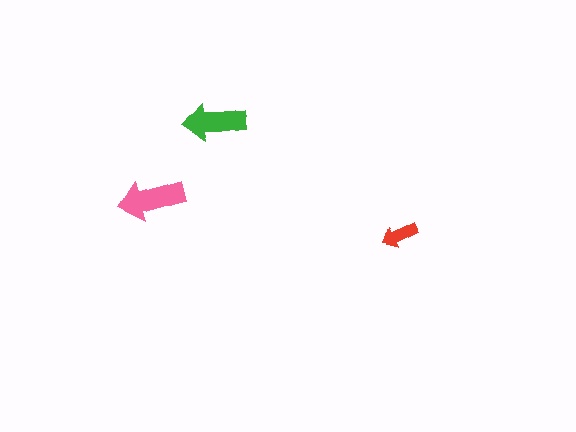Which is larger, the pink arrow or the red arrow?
The pink one.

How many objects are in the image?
There are 3 objects in the image.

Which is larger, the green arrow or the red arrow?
The green one.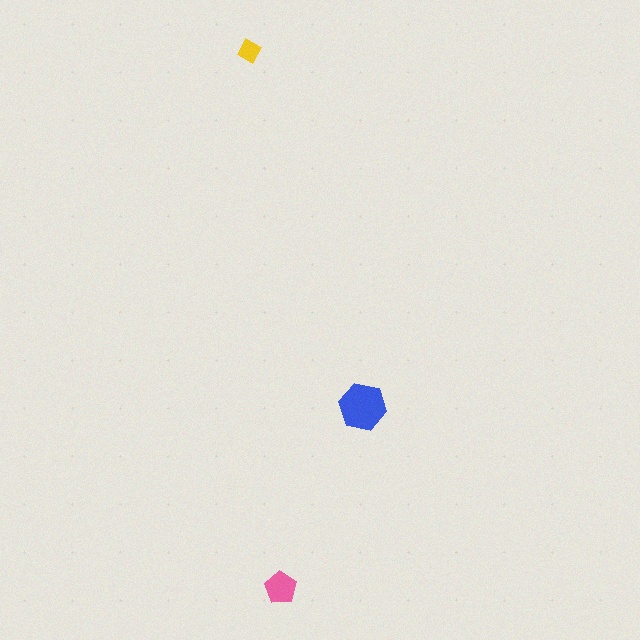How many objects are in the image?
There are 3 objects in the image.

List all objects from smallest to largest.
The yellow diamond, the pink pentagon, the blue hexagon.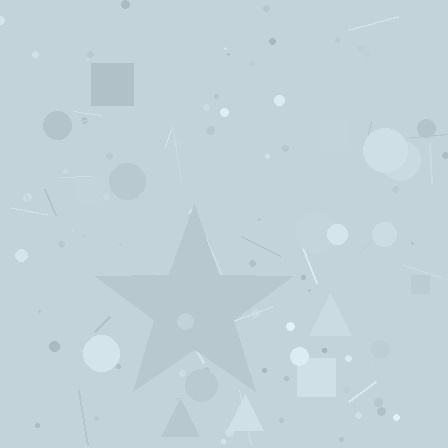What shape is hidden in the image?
A star is hidden in the image.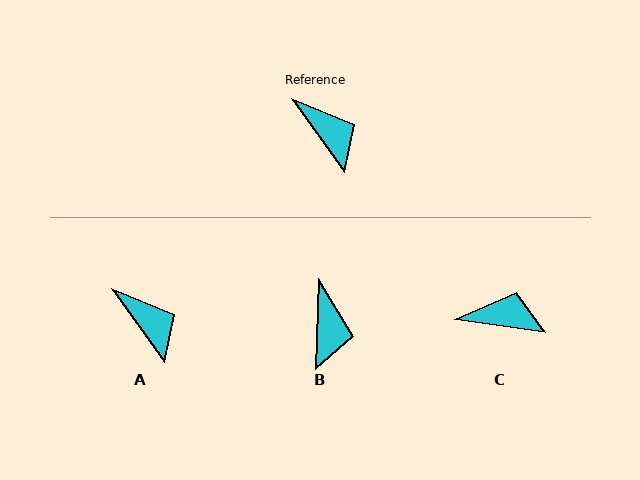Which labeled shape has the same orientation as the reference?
A.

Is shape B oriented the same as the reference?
No, it is off by about 37 degrees.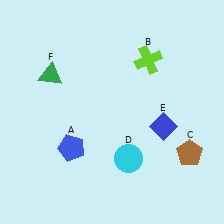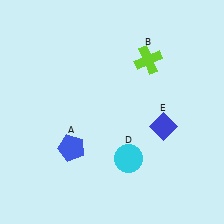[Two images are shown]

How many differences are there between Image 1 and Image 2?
There are 2 differences between the two images.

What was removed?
The brown pentagon (C), the green triangle (F) were removed in Image 2.